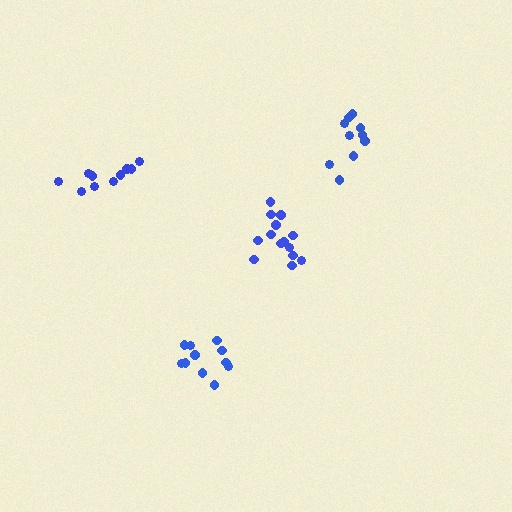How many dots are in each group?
Group 1: 14 dots, Group 2: 11 dots, Group 3: 10 dots, Group 4: 10 dots (45 total).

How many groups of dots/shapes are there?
There are 4 groups.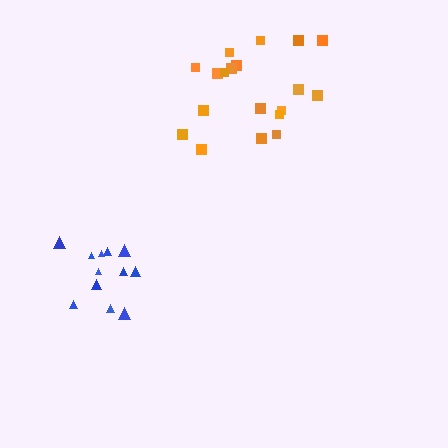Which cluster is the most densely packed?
Blue.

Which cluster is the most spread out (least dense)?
Orange.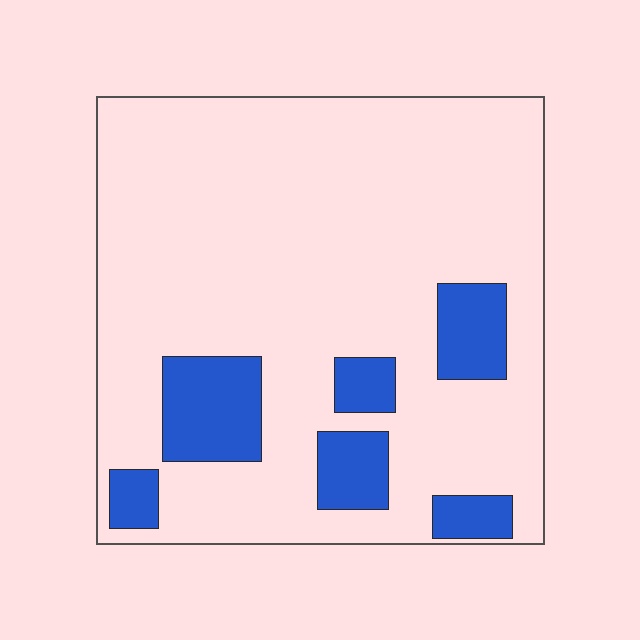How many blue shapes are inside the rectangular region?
6.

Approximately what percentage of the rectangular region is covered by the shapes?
Approximately 15%.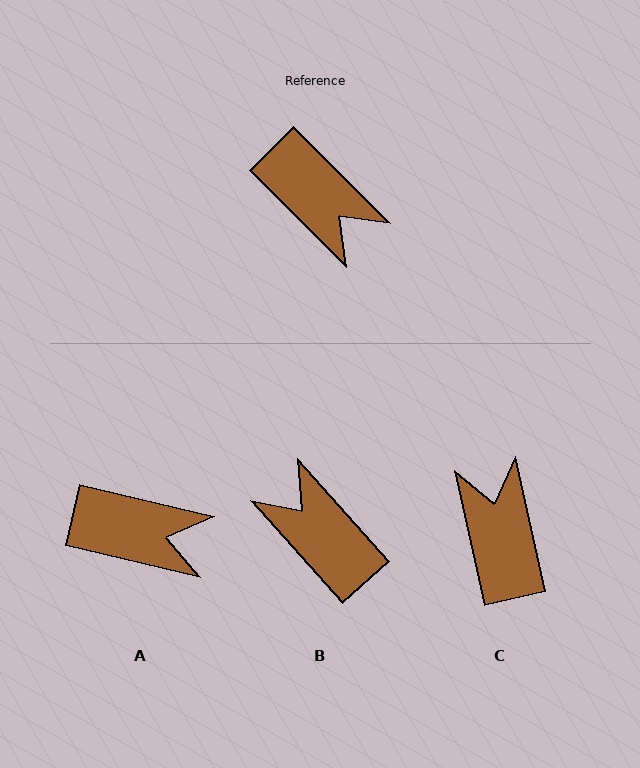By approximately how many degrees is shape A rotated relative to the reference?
Approximately 32 degrees counter-clockwise.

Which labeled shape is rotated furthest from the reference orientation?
B, about 177 degrees away.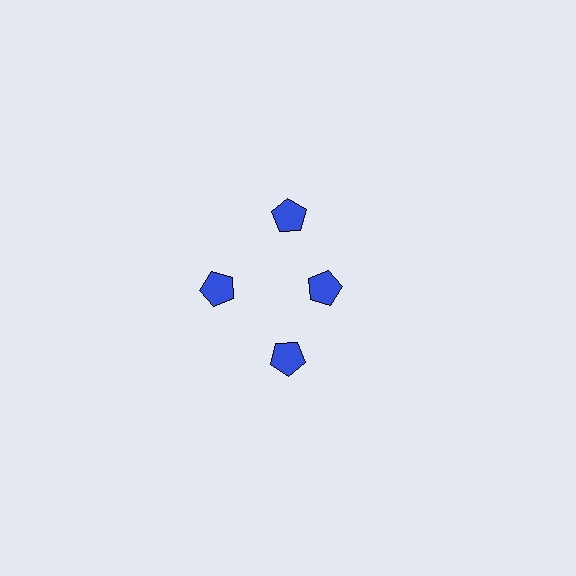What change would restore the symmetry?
The symmetry would be restored by moving it outward, back onto the ring so that all 4 pentagons sit at equal angles and equal distance from the center.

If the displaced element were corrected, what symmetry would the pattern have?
It would have 4-fold rotational symmetry — the pattern would map onto itself every 90 degrees.